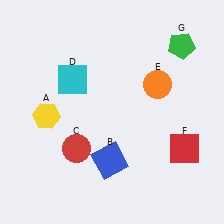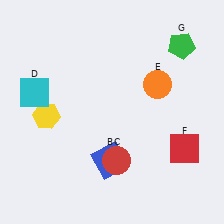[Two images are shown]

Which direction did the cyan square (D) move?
The cyan square (D) moved left.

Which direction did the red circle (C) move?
The red circle (C) moved right.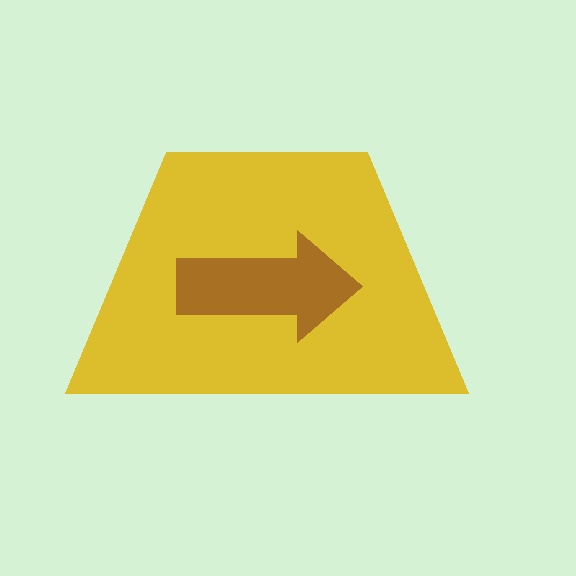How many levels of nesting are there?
2.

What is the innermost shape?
The brown arrow.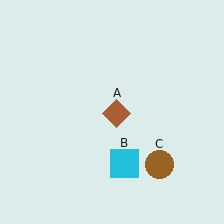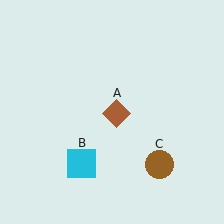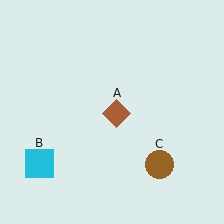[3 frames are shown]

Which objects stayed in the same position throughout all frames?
Brown diamond (object A) and brown circle (object C) remained stationary.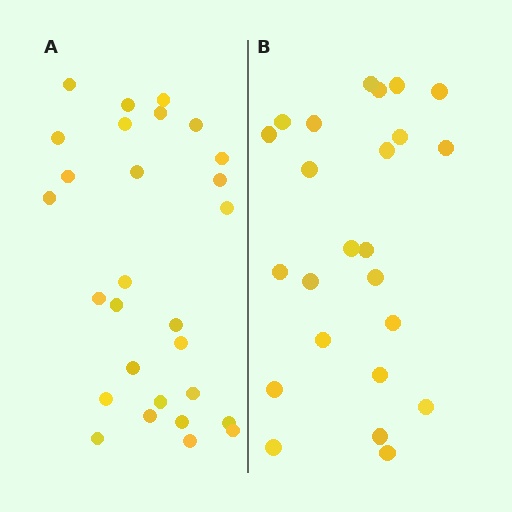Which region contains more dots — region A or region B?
Region A (the left region) has more dots.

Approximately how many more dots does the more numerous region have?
Region A has about 4 more dots than region B.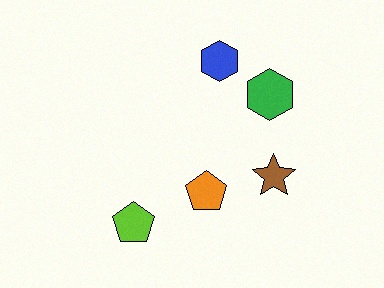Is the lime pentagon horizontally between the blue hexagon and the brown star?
No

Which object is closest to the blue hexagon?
The green hexagon is closest to the blue hexagon.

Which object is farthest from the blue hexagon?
The lime pentagon is farthest from the blue hexagon.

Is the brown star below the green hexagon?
Yes